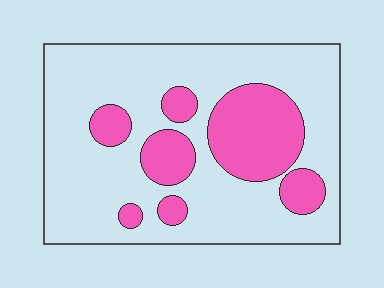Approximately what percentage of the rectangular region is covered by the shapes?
Approximately 25%.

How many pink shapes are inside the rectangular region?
7.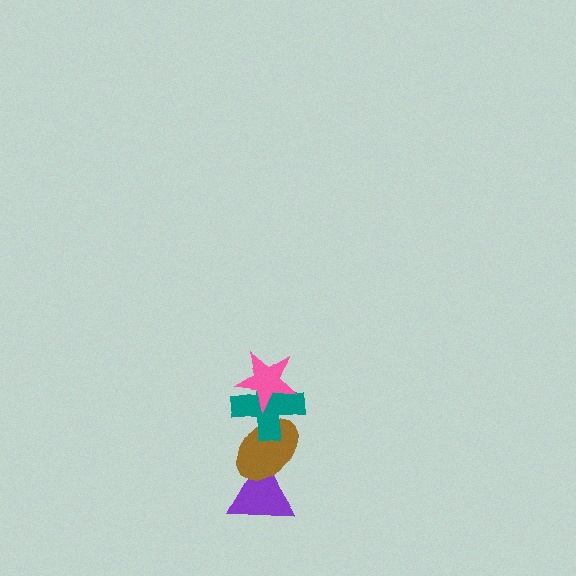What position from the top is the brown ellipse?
The brown ellipse is 3rd from the top.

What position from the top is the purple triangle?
The purple triangle is 4th from the top.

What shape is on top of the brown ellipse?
The teal cross is on top of the brown ellipse.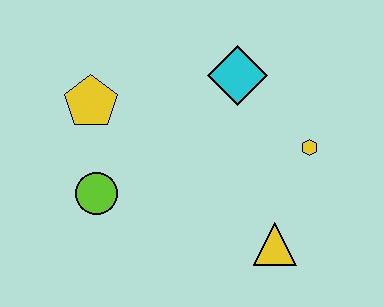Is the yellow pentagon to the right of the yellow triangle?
No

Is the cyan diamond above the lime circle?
Yes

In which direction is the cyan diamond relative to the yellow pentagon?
The cyan diamond is to the right of the yellow pentagon.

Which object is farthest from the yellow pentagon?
The yellow triangle is farthest from the yellow pentagon.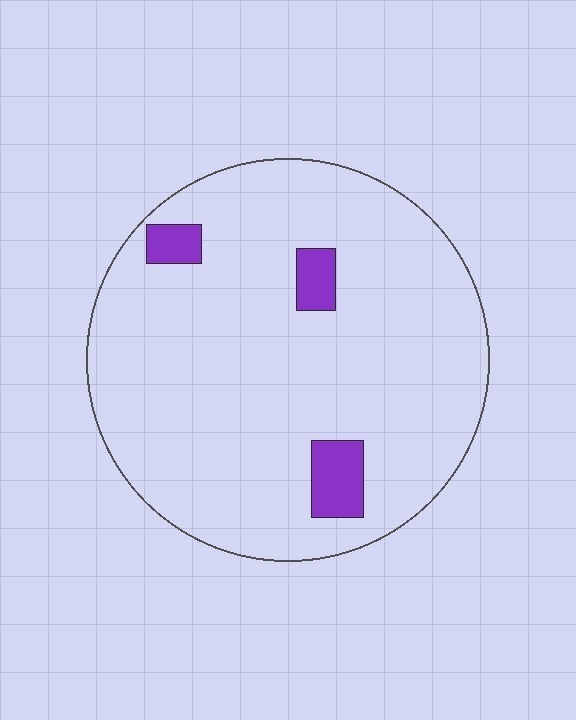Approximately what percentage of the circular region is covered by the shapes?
Approximately 5%.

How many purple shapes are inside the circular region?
3.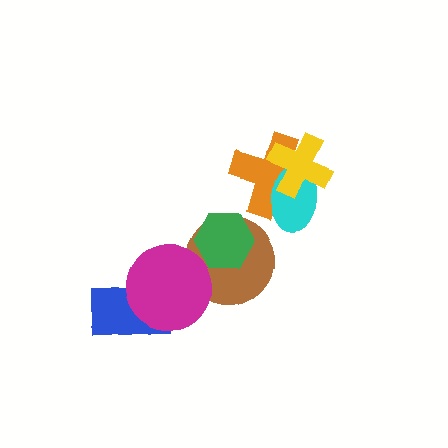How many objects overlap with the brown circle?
2 objects overlap with the brown circle.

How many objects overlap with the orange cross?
2 objects overlap with the orange cross.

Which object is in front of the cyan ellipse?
The yellow cross is in front of the cyan ellipse.